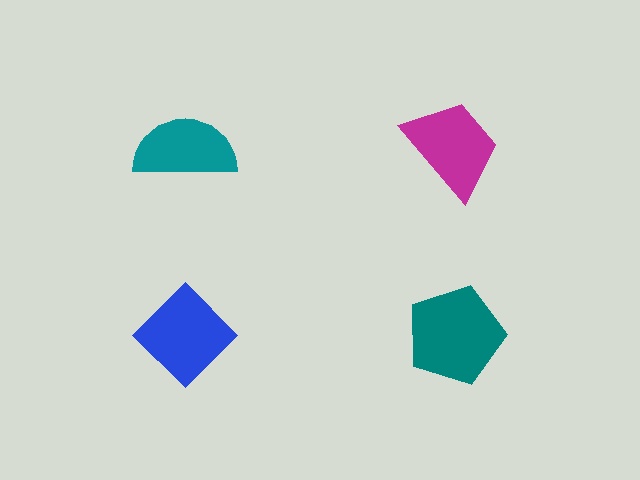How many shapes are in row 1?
2 shapes.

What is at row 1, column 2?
A magenta trapezoid.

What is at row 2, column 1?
A blue diamond.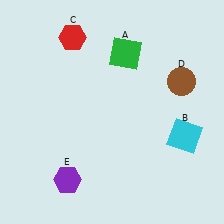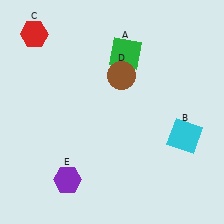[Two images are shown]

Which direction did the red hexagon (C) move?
The red hexagon (C) moved left.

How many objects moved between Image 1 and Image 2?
2 objects moved between the two images.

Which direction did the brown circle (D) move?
The brown circle (D) moved left.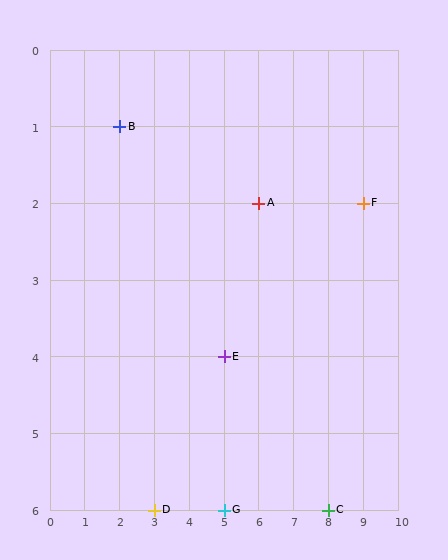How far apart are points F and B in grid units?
Points F and B are 7 columns and 1 row apart (about 7.1 grid units diagonally).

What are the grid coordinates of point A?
Point A is at grid coordinates (6, 2).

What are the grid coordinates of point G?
Point G is at grid coordinates (5, 6).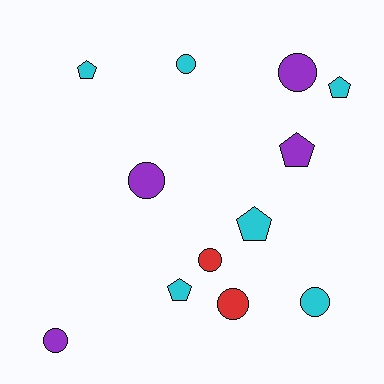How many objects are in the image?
There are 12 objects.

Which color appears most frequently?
Cyan, with 6 objects.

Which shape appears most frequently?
Circle, with 7 objects.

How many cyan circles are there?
There are 2 cyan circles.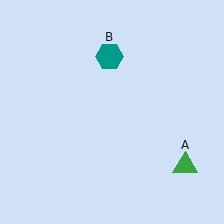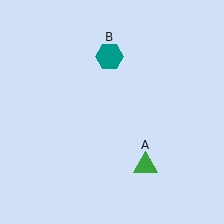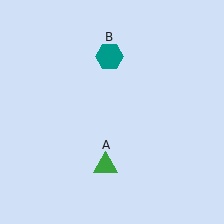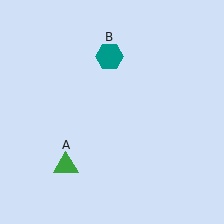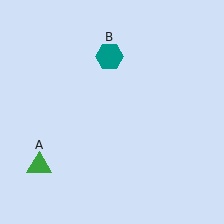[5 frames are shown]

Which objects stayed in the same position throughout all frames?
Teal hexagon (object B) remained stationary.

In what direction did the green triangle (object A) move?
The green triangle (object A) moved left.